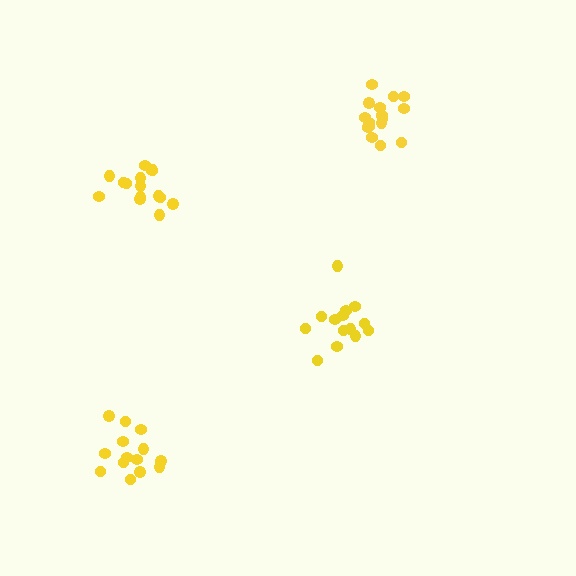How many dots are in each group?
Group 1: 15 dots, Group 2: 14 dots, Group 3: 16 dots, Group 4: 14 dots (59 total).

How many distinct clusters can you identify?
There are 4 distinct clusters.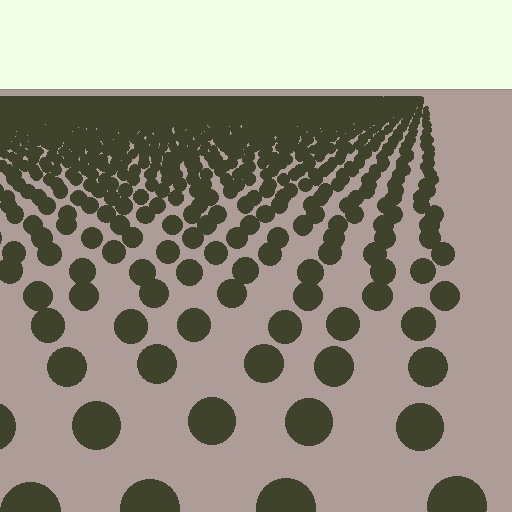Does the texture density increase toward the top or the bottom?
Density increases toward the top.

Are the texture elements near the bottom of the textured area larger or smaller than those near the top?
Larger. Near the bottom, elements are closer to the viewer and appear at a bigger on-screen size.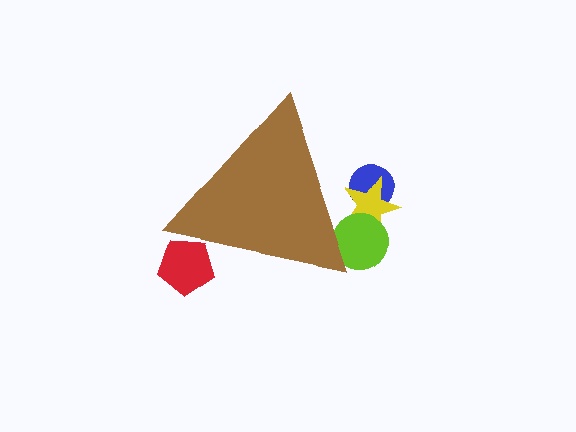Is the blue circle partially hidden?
Yes, the blue circle is partially hidden behind the brown triangle.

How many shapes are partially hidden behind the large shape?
4 shapes are partially hidden.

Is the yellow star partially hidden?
Yes, the yellow star is partially hidden behind the brown triangle.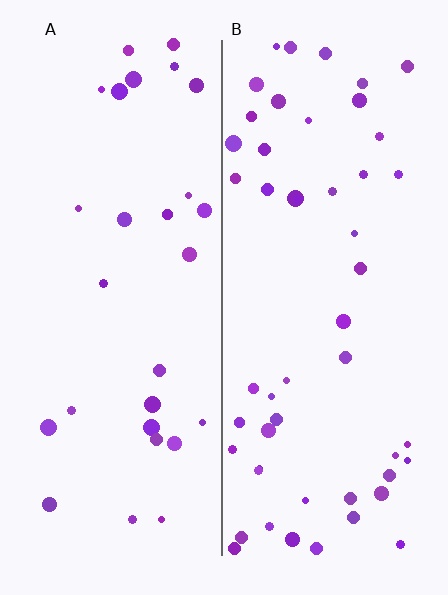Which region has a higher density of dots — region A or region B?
B (the right).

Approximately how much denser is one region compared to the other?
Approximately 1.8× — region B over region A.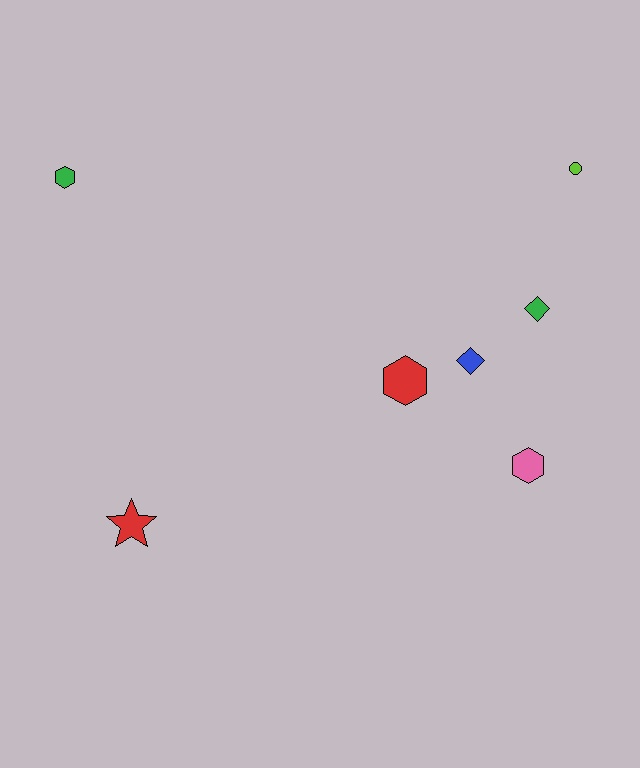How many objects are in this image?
There are 7 objects.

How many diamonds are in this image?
There are 2 diamonds.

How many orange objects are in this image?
There are no orange objects.